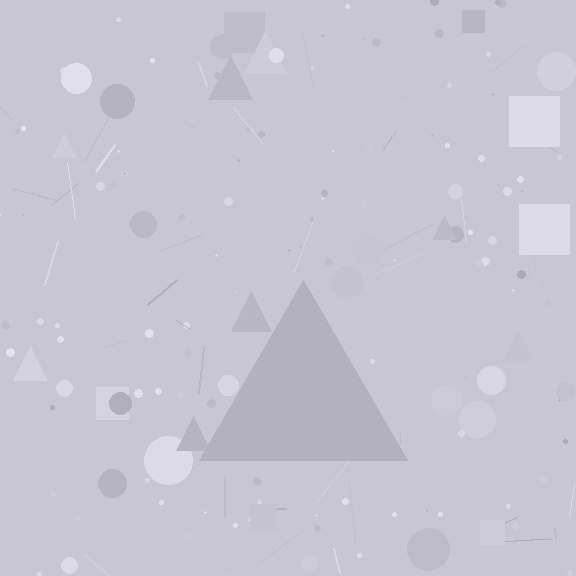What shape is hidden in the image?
A triangle is hidden in the image.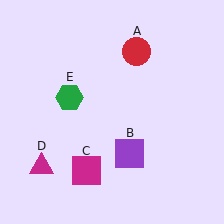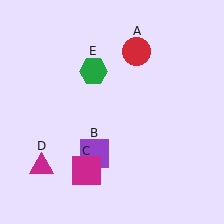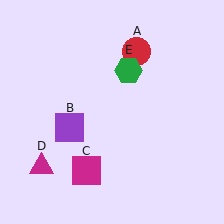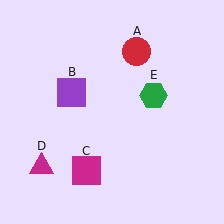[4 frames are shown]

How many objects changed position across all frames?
2 objects changed position: purple square (object B), green hexagon (object E).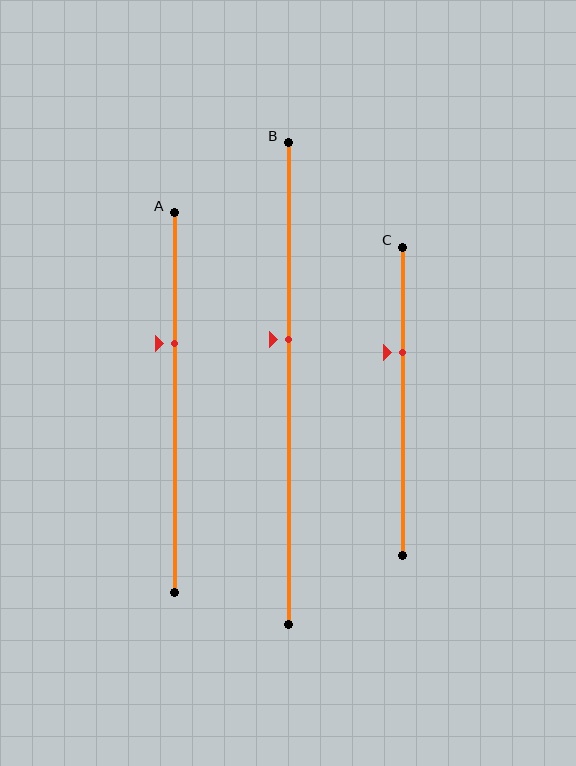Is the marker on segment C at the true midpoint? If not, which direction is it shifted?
No, the marker on segment C is shifted upward by about 16% of the segment length.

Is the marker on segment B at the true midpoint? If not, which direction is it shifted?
No, the marker on segment B is shifted upward by about 9% of the segment length.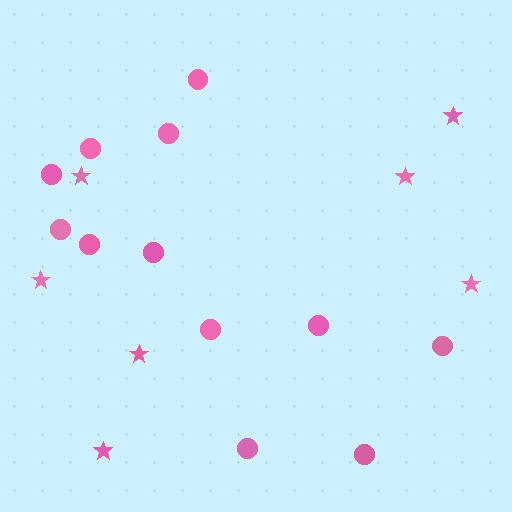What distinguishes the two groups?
There are 2 groups: one group of circles (12) and one group of stars (7).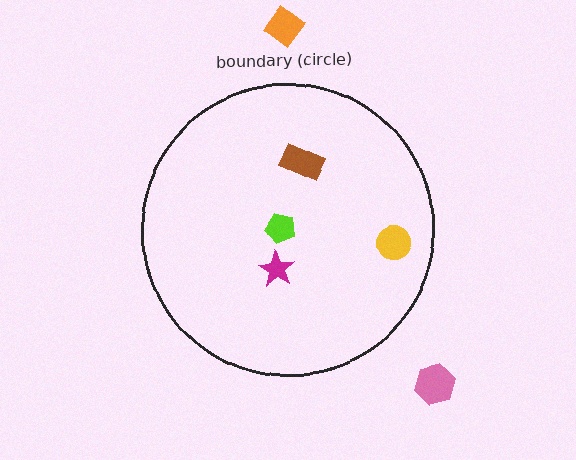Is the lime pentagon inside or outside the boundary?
Inside.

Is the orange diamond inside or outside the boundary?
Outside.